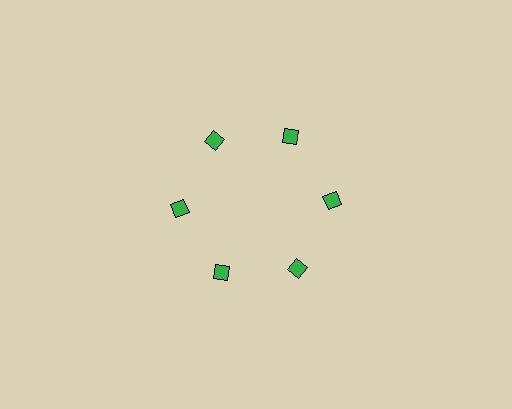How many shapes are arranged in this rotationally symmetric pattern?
There are 6 shapes, arranged in 6 groups of 1.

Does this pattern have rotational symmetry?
Yes, this pattern has 6-fold rotational symmetry. It looks the same after rotating 60 degrees around the center.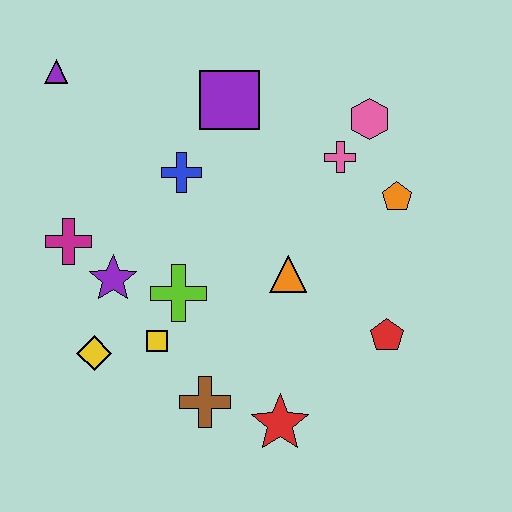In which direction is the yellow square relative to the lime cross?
The yellow square is below the lime cross.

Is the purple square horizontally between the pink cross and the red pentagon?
No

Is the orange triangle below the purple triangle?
Yes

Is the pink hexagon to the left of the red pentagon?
Yes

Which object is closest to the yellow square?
The lime cross is closest to the yellow square.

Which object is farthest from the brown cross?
The purple triangle is farthest from the brown cross.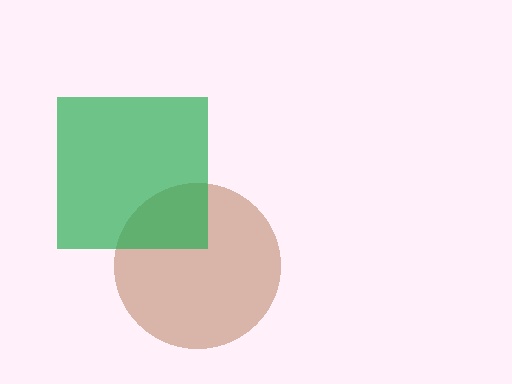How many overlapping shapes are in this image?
There are 2 overlapping shapes in the image.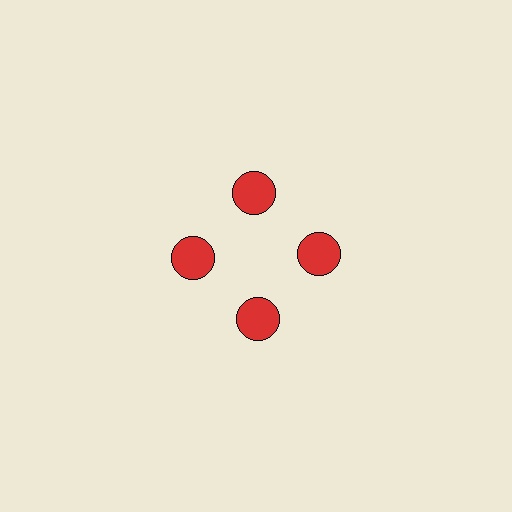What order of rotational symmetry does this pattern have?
This pattern has 4-fold rotational symmetry.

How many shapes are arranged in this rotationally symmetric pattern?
There are 4 shapes, arranged in 4 groups of 1.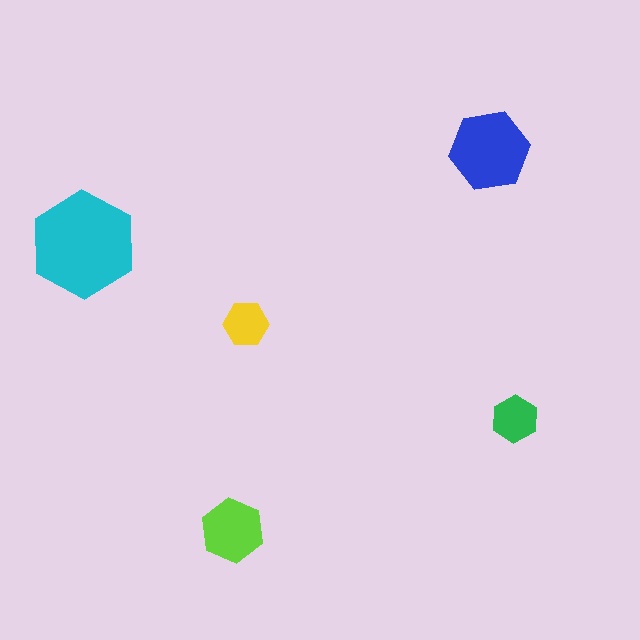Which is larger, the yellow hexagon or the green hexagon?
The green one.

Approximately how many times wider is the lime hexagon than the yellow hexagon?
About 1.5 times wider.